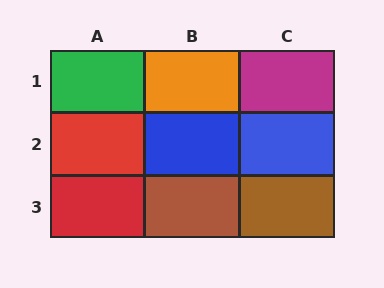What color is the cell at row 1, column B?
Orange.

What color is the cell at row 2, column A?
Red.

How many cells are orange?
1 cell is orange.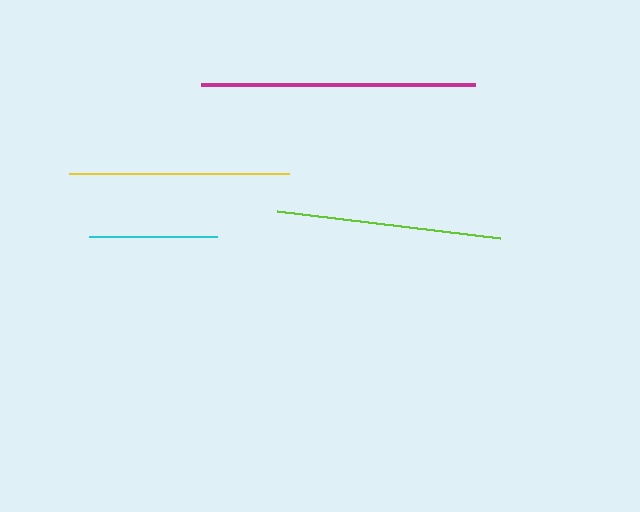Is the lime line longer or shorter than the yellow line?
The lime line is longer than the yellow line.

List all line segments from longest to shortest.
From longest to shortest: magenta, lime, yellow, cyan.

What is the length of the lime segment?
The lime segment is approximately 225 pixels long.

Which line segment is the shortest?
The cyan line is the shortest at approximately 129 pixels.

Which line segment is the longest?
The magenta line is the longest at approximately 274 pixels.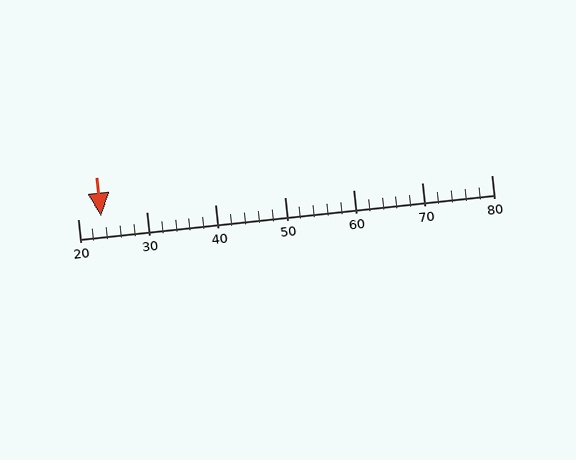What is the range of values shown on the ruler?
The ruler shows values from 20 to 80.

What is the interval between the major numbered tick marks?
The major tick marks are spaced 10 units apart.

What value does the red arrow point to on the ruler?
The red arrow points to approximately 23.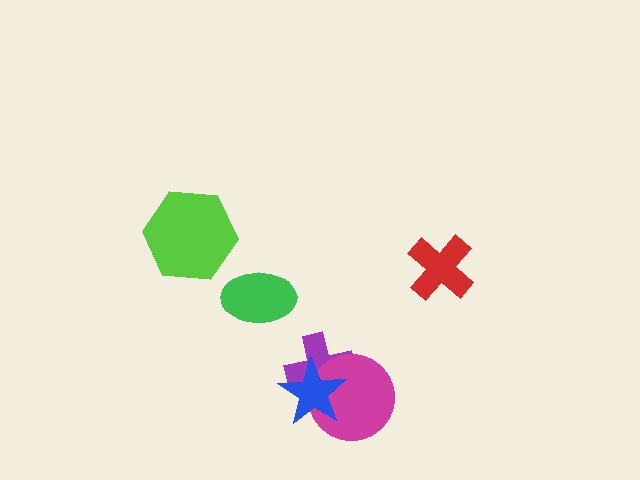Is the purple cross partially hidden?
Yes, it is partially covered by another shape.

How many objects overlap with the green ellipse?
0 objects overlap with the green ellipse.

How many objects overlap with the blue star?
2 objects overlap with the blue star.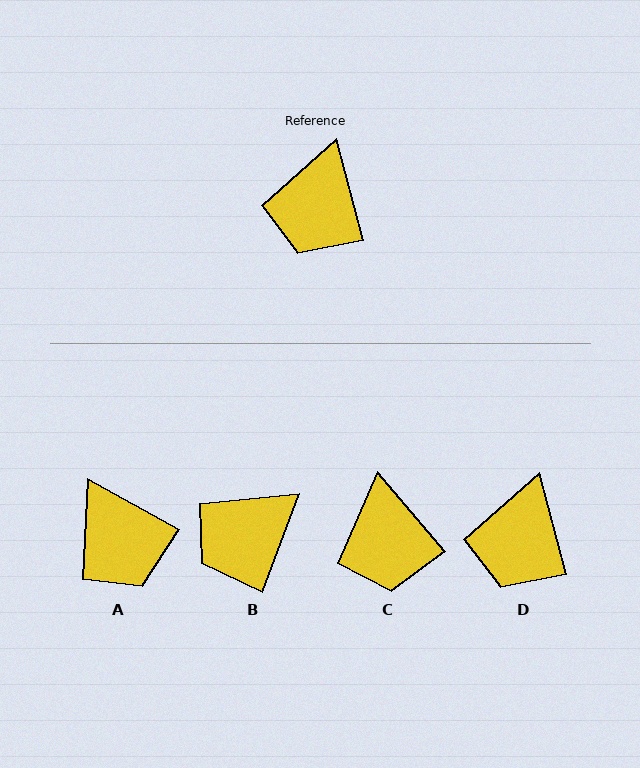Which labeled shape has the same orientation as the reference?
D.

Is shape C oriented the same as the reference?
No, it is off by about 25 degrees.